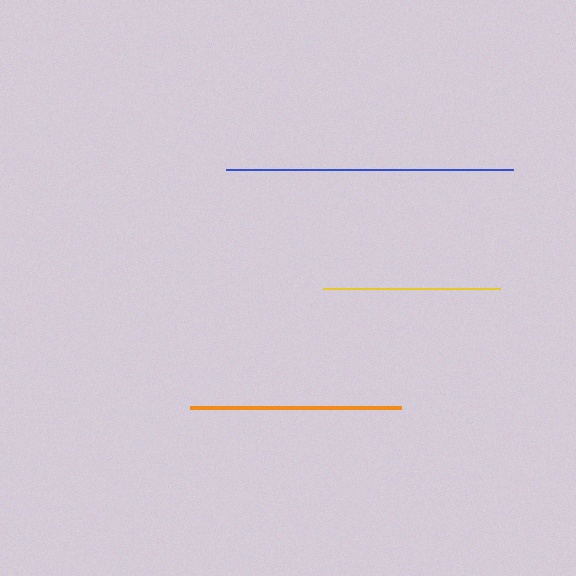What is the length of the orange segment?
The orange segment is approximately 211 pixels long.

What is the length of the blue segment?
The blue segment is approximately 286 pixels long.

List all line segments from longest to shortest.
From longest to shortest: blue, orange, yellow.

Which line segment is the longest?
The blue line is the longest at approximately 286 pixels.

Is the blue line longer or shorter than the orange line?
The blue line is longer than the orange line.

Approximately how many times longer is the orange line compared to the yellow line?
The orange line is approximately 1.2 times the length of the yellow line.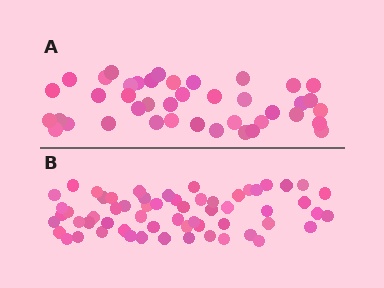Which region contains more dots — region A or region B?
Region B (the bottom region) has more dots.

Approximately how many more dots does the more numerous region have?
Region B has approximately 20 more dots than region A.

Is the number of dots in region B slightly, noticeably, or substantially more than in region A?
Region B has substantially more. The ratio is roughly 1.5 to 1.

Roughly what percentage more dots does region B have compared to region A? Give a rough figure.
About 45% more.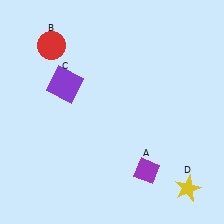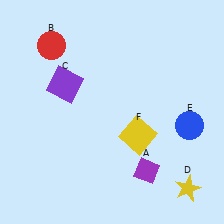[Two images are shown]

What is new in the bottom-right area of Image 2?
A blue circle (E) was added in the bottom-right area of Image 2.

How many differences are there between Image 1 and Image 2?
There are 2 differences between the two images.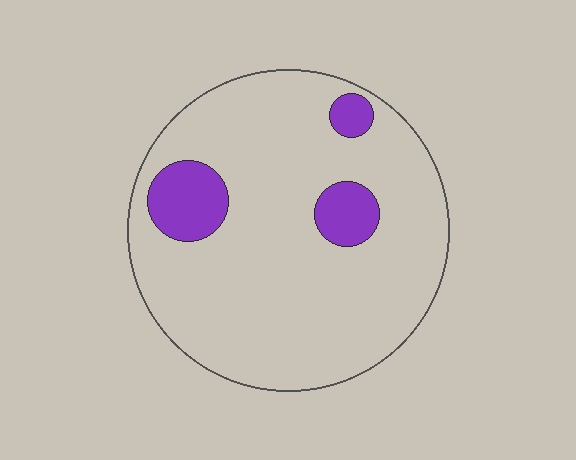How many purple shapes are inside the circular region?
3.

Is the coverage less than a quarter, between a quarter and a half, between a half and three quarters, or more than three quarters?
Less than a quarter.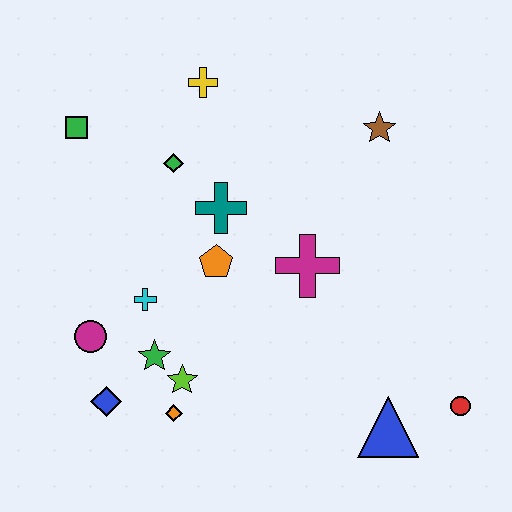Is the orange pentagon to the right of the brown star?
No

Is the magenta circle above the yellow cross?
No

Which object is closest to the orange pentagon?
The teal cross is closest to the orange pentagon.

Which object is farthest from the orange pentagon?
The red circle is farthest from the orange pentagon.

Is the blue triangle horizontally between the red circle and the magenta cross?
Yes